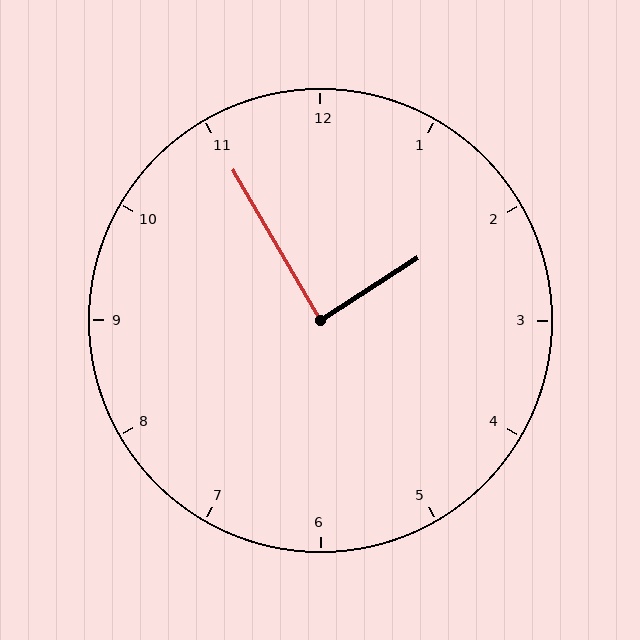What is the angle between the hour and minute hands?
Approximately 88 degrees.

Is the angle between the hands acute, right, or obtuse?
It is right.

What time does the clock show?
1:55.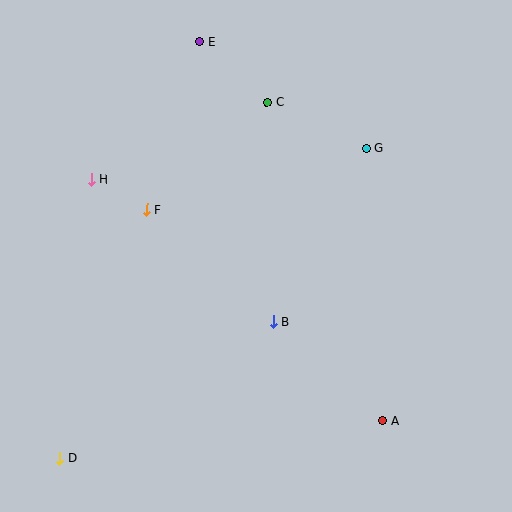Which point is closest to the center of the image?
Point B at (273, 322) is closest to the center.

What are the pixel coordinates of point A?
Point A is at (383, 421).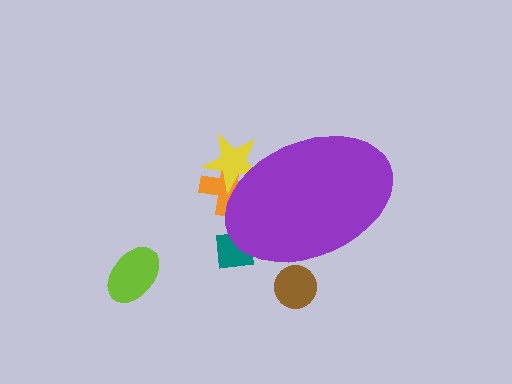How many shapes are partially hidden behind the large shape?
4 shapes are partially hidden.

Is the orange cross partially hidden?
Yes, the orange cross is partially hidden behind the purple ellipse.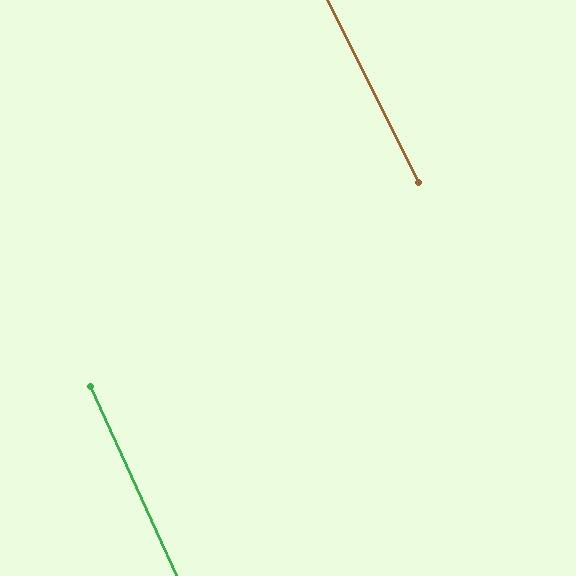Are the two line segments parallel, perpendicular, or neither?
Parallel — their directions differ by only 1.7°.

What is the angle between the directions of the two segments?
Approximately 2 degrees.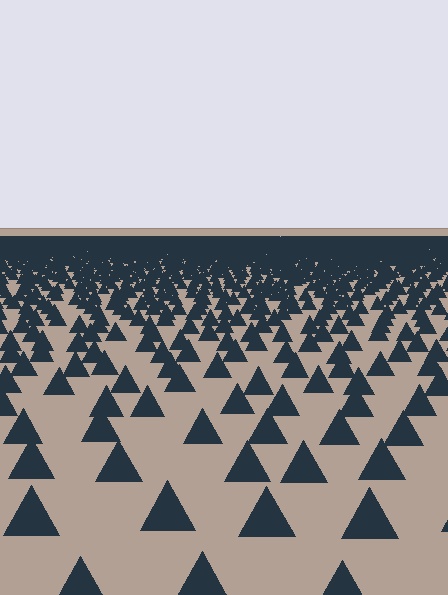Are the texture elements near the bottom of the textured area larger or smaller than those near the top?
Larger. Near the bottom, elements are closer to the viewer and appear at a bigger on-screen size.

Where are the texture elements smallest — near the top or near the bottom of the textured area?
Near the top.